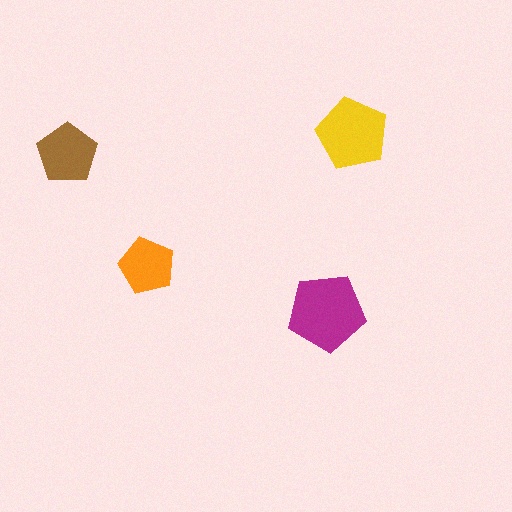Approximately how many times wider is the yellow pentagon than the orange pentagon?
About 1.5 times wider.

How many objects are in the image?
There are 4 objects in the image.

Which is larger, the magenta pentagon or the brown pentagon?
The magenta one.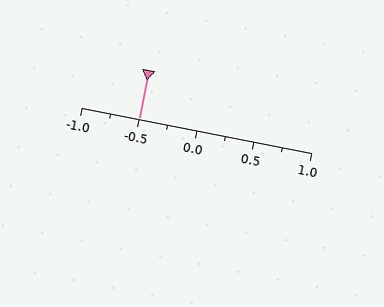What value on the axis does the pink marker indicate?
The marker indicates approximately -0.5.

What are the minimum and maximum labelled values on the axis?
The axis runs from -1.0 to 1.0.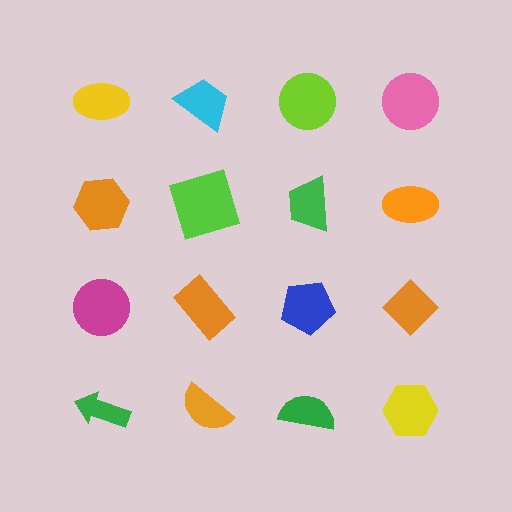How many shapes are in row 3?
4 shapes.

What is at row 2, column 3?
A green trapezoid.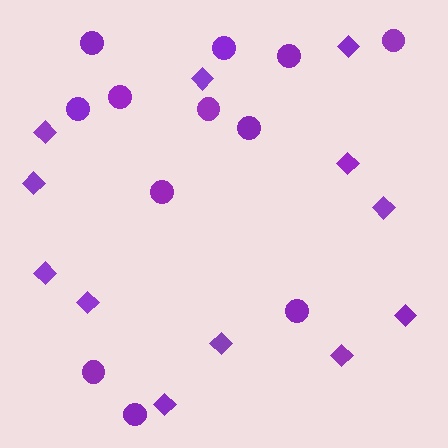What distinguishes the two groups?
There are 2 groups: one group of diamonds (12) and one group of circles (12).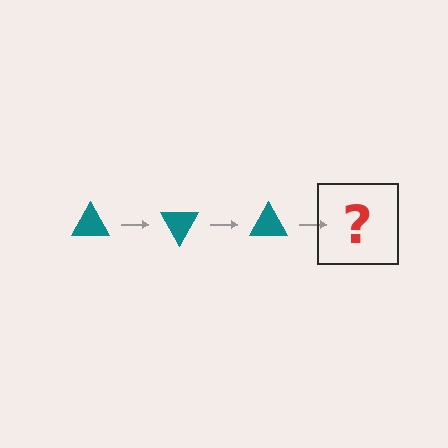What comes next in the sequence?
The next element should be a teal triangle rotated 180 degrees.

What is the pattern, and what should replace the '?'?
The pattern is that the triangle rotates 60 degrees each step. The '?' should be a teal triangle rotated 180 degrees.